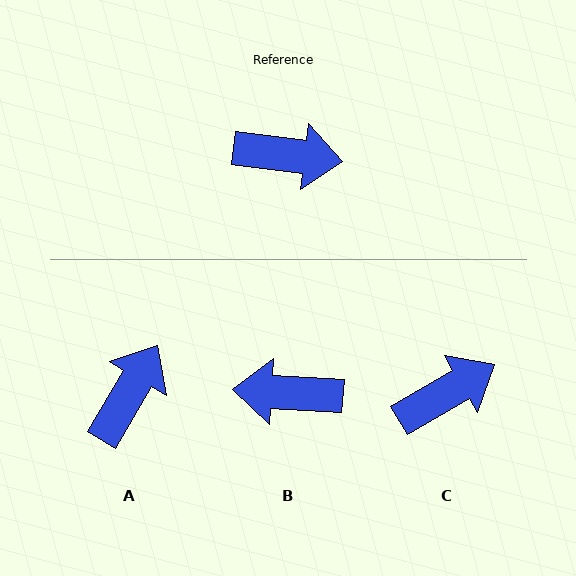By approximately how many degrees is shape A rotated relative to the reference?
Approximately 66 degrees counter-clockwise.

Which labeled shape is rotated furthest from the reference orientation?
B, about 177 degrees away.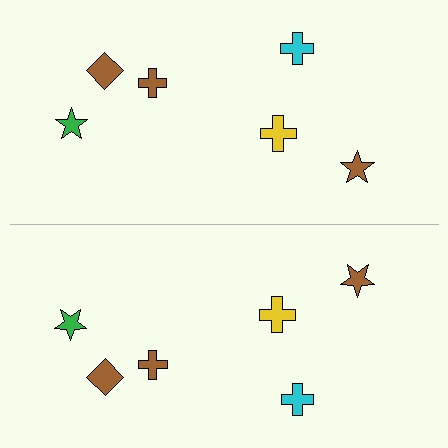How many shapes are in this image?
There are 12 shapes in this image.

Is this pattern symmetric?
Yes, this pattern has bilateral (reflection) symmetry.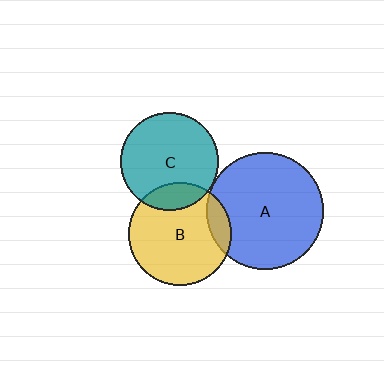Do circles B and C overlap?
Yes.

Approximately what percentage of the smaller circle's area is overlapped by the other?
Approximately 15%.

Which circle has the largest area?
Circle A (blue).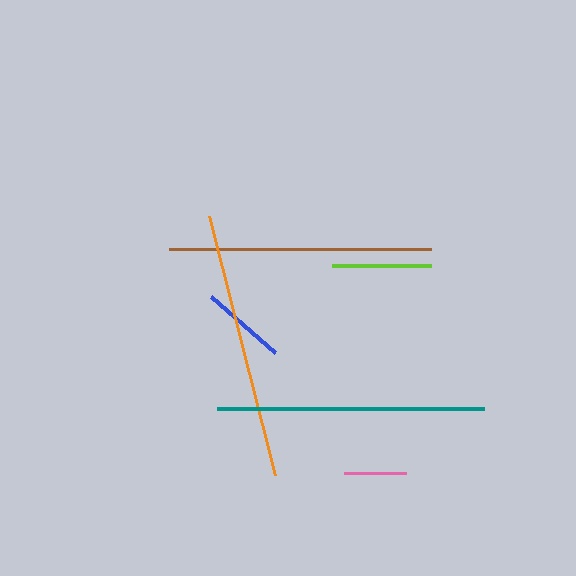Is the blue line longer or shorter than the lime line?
The lime line is longer than the blue line.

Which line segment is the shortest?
The pink line is the shortest at approximately 62 pixels.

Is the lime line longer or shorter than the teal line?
The teal line is longer than the lime line.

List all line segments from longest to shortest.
From longest to shortest: orange, teal, brown, lime, blue, pink.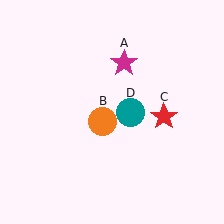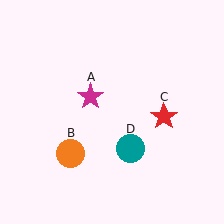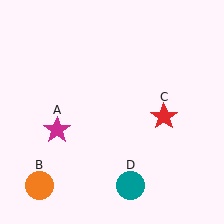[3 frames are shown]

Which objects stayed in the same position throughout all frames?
Red star (object C) remained stationary.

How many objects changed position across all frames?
3 objects changed position: magenta star (object A), orange circle (object B), teal circle (object D).